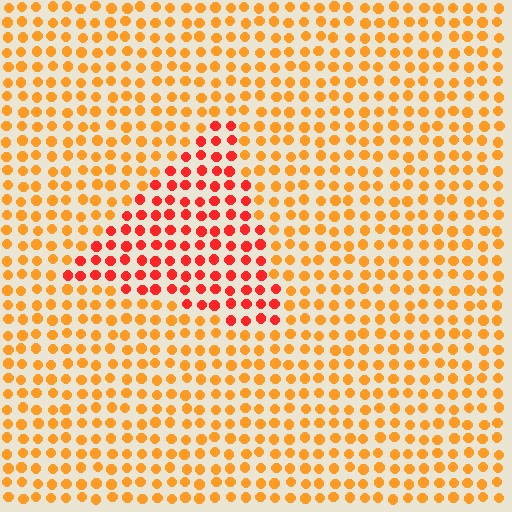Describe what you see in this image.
The image is filled with small orange elements in a uniform arrangement. A triangle-shaped region is visible where the elements are tinted to a slightly different hue, forming a subtle color boundary.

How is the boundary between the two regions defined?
The boundary is defined purely by a slight shift in hue (about 34 degrees). Spacing, size, and orientation are identical on both sides.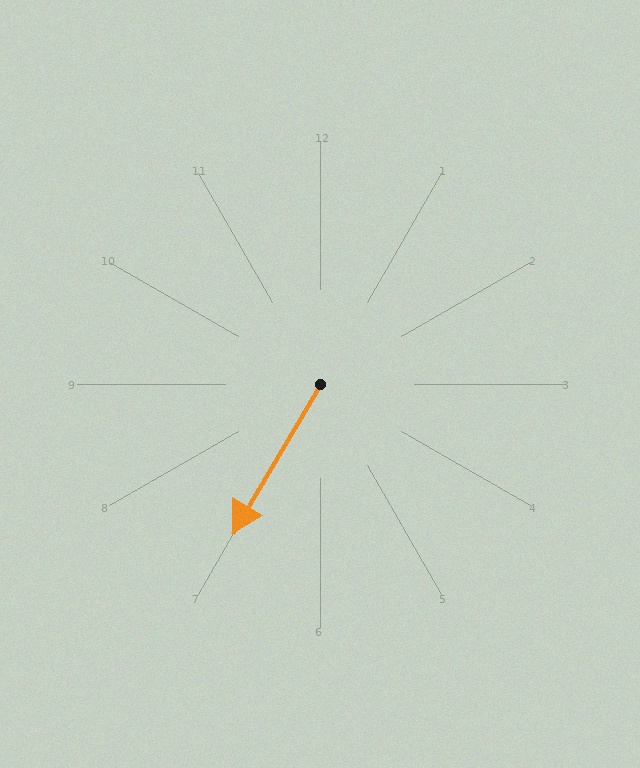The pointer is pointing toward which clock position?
Roughly 7 o'clock.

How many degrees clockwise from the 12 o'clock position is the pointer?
Approximately 211 degrees.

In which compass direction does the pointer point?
Southwest.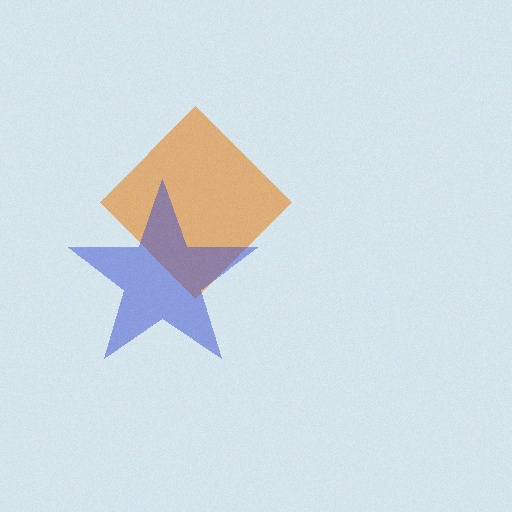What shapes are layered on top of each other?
The layered shapes are: an orange diamond, a blue star.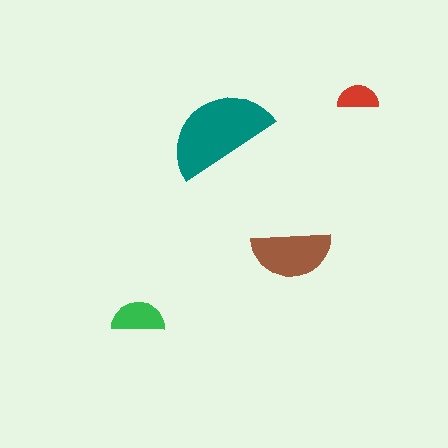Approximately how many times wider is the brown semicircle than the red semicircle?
About 2 times wider.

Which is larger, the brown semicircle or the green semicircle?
The brown one.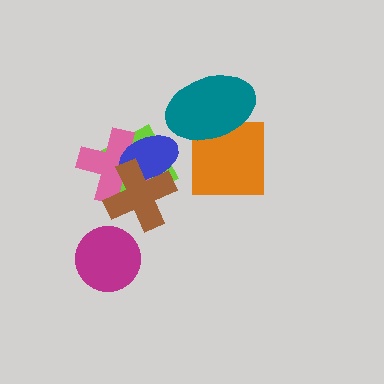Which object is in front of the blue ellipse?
The brown cross is in front of the blue ellipse.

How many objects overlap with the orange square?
1 object overlaps with the orange square.